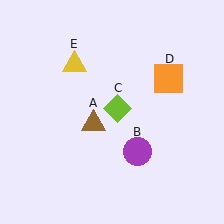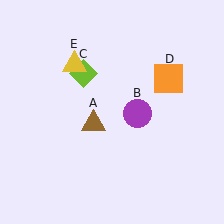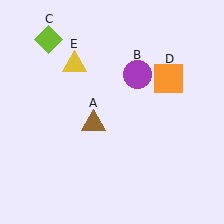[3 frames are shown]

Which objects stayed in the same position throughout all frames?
Brown triangle (object A) and orange square (object D) and yellow triangle (object E) remained stationary.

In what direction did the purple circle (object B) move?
The purple circle (object B) moved up.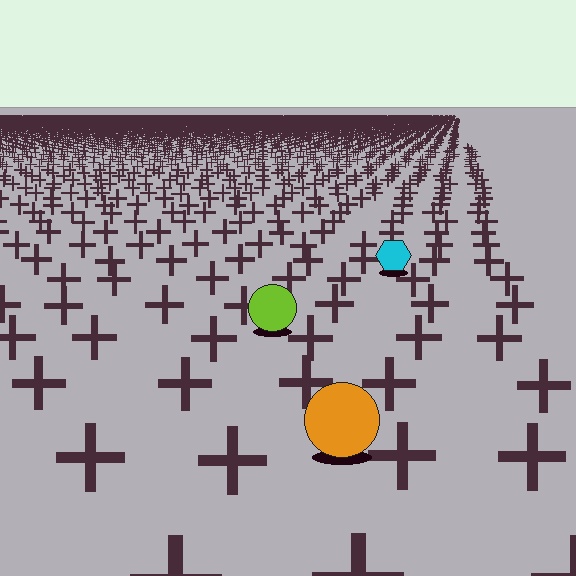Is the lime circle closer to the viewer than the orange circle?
No. The orange circle is closer — you can tell from the texture gradient: the ground texture is coarser near it.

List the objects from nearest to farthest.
From nearest to farthest: the orange circle, the lime circle, the cyan hexagon.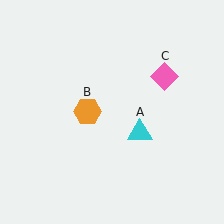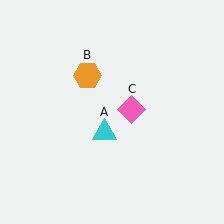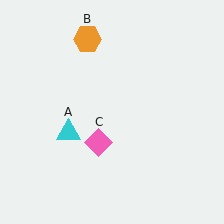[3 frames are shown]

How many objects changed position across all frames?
3 objects changed position: cyan triangle (object A), orange hexagon (object B), pink diamond (object C).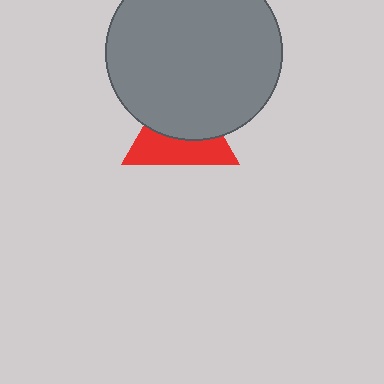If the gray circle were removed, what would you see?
You would see the complete red triangle.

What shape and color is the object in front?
The object in front is a gray circle.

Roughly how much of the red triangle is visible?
About half of it is visible (roughly 48%).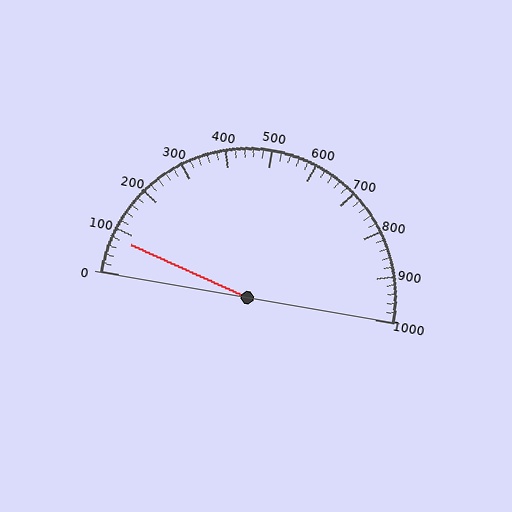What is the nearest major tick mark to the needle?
The nearest major tick mark is 100.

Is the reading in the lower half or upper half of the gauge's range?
The reading is in the lower half of the range (0 to 1000).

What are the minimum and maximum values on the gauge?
The gauge ranges from 0 to 1000.